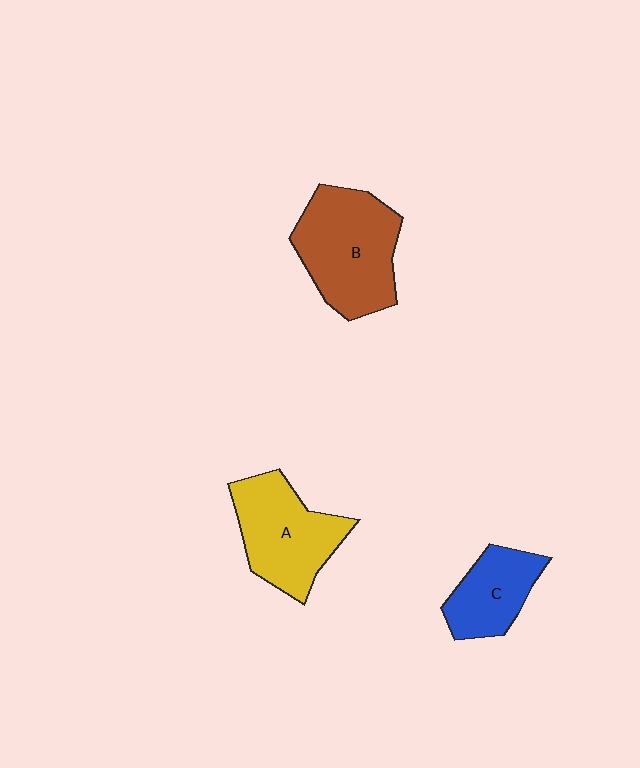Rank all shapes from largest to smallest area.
From largest to smallest: B (brown), A (yellow), C (blue).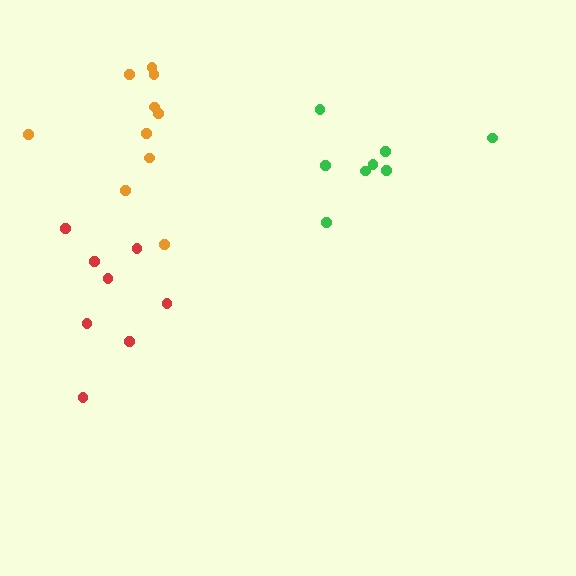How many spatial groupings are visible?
There are 3 spatial groupings.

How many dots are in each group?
Group 1: 8 dots, Group 2: 8 dots, Group 3: 10 dots (26 total).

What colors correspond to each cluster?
The clusters are colored: green, red, orange.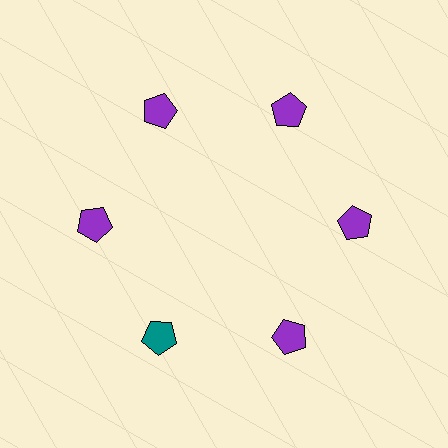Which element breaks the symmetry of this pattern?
The teal pentagon at roughly the 7 o'clock position breaks the symmetry. All other shapes are purple pentagons.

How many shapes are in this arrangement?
There are 6 shapes arranged in a ring pattern.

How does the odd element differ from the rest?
It has a different color: teal instead of purple.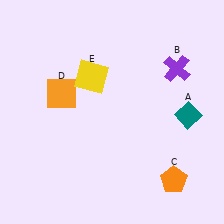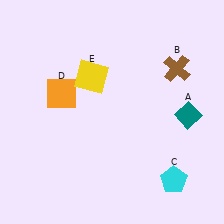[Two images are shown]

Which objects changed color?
B changed from purple to brown. C changed from orange to cyan.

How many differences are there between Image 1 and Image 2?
There are 2 differences between the two images.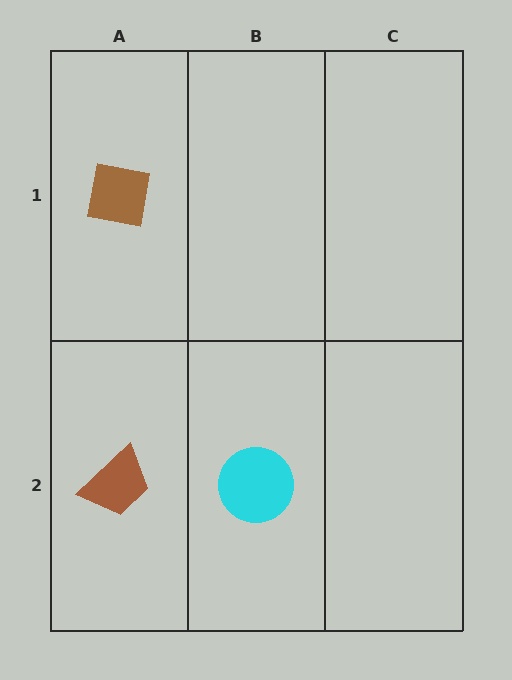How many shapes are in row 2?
2 shapes.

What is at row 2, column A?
A brown trapezoid.